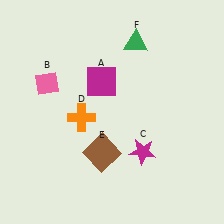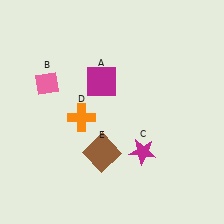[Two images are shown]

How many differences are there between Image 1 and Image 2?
There is 1 difference between the two images.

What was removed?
The green triangle (F) was removed in Image 2.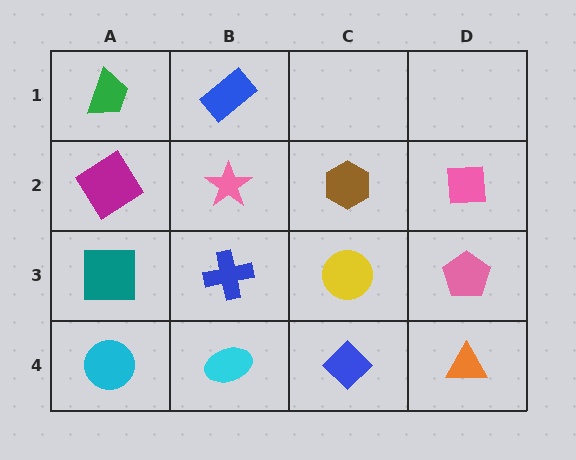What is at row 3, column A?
A teal square.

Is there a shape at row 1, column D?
No, that cell is empty.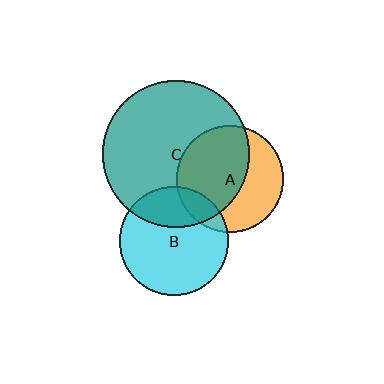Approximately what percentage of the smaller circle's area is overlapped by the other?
Approximately 60%.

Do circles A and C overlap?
Yes.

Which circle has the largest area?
Circle C (teal).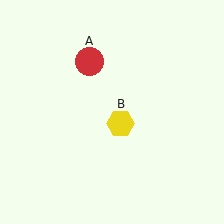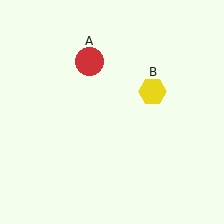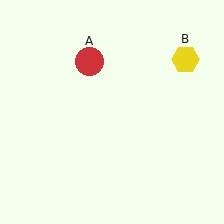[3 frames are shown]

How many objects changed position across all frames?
1 object changed position: yellow hexagon (object B).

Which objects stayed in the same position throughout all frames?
Red circle (object A) remained stationary.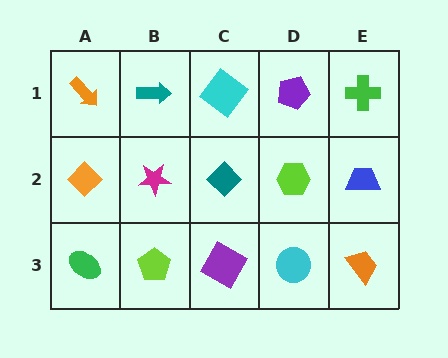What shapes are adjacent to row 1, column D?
A lime hexagon (row 2, column D), a cyan diamond (row 1, column C), a green cross (row 1, column E).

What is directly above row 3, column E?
A blue trapezoid.